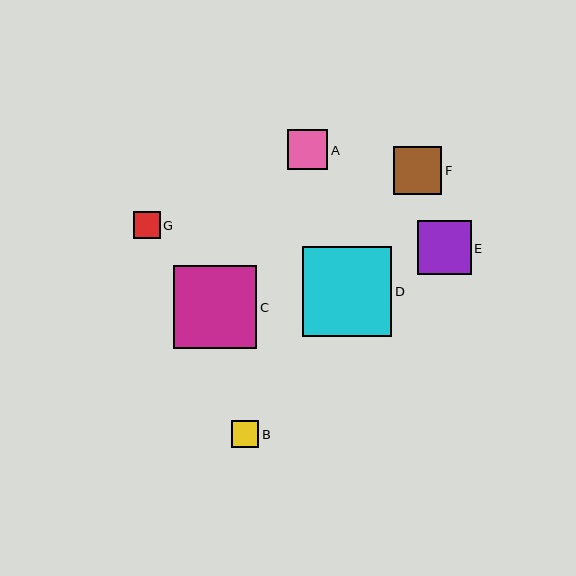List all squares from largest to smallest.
From largest to smallest: D, C, E, F, A, B, G.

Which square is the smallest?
Square G is the smallest with a size of approximately 26 pixels.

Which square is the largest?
Square D is the largest with a size of approximately 89 pixels.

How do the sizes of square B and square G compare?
Square B and square G are approximately the same size.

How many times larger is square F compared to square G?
Square F is approximately 1.8 times the size of square G.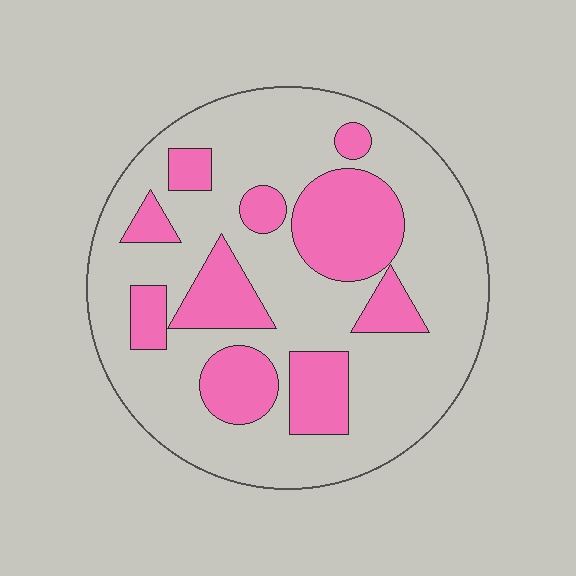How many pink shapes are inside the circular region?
10.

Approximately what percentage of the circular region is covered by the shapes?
Approximately 30%.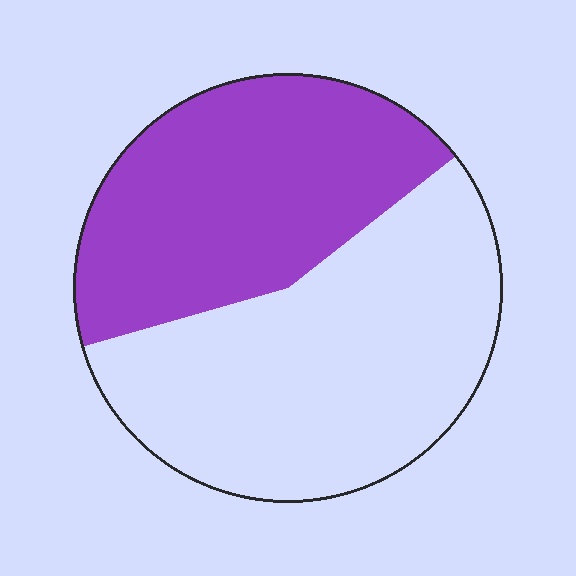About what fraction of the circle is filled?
About two fifths (2/5).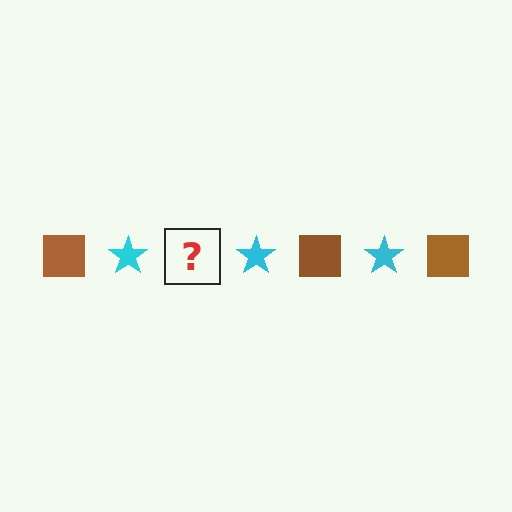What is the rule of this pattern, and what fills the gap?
The rule is that the pattern alternates between brown square and cyan star. The gap should be filled with a brown square.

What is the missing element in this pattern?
The missing element is a brown square.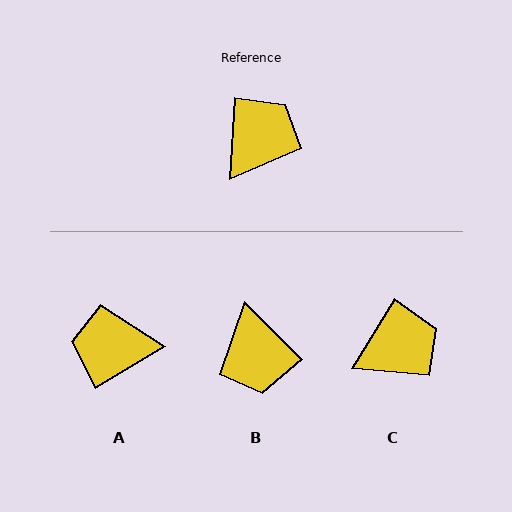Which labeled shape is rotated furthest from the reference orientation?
B, about 132 degrees away.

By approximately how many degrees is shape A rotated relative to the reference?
Approximately 124 degrees counter-clockwise.